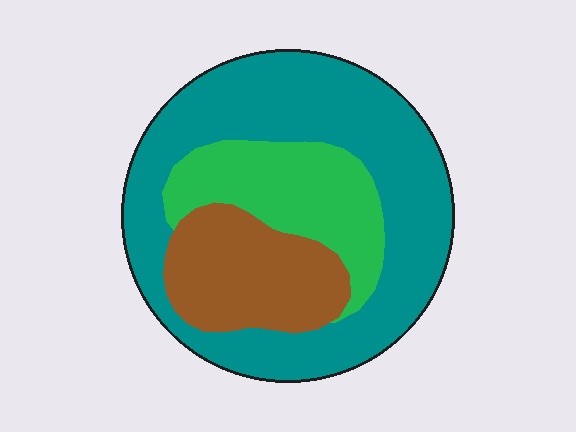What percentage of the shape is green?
Green covers roughly 20% of the shape.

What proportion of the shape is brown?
Brown takes up about one fifth (1/5) of the shape.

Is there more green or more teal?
Teal.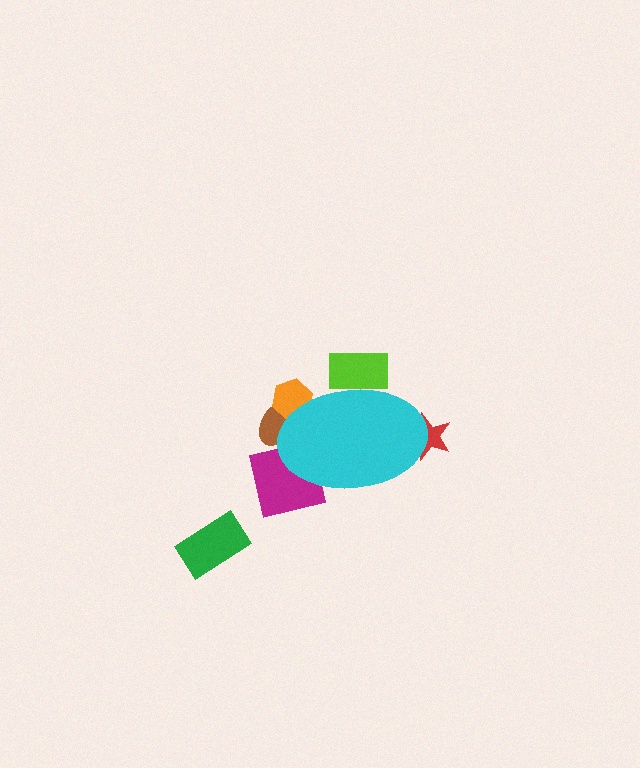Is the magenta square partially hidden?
Yes, the magenta square is partially hidden behind the cyan ellipse.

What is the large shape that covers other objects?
A cyan ellipse.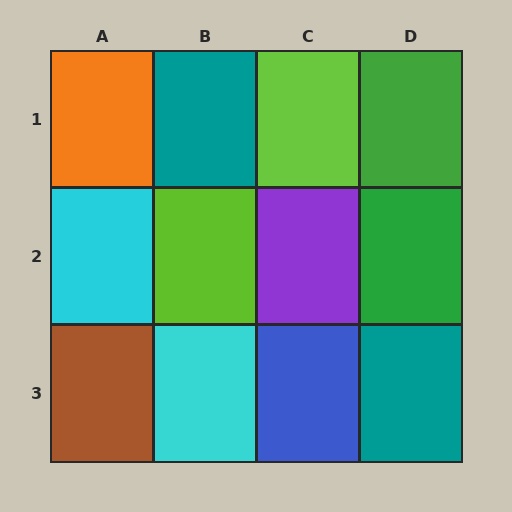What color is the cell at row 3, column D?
Teal.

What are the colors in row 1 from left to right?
Orange, teal, lime, green.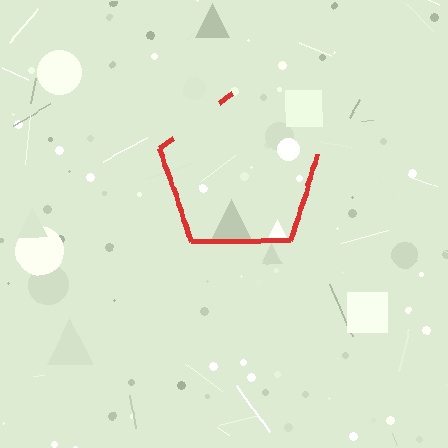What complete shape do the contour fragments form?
The contour fragments form a pentagon.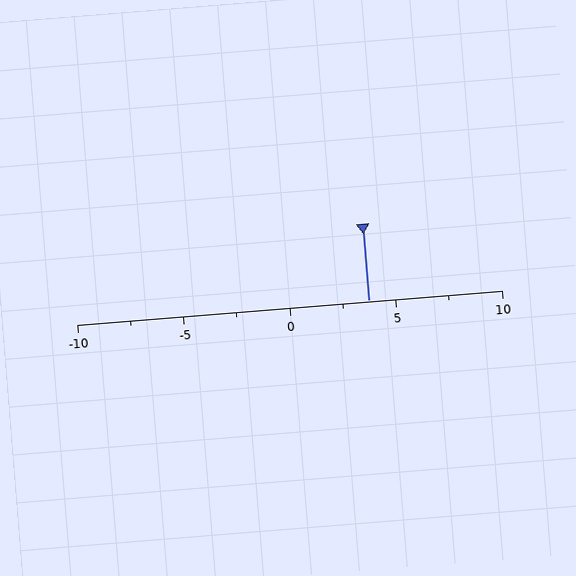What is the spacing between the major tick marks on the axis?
The major ticks are spaced 5 apart.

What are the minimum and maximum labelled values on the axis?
The axis runs from -10 to 10.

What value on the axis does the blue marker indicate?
The marker indicates approximately 3.8.